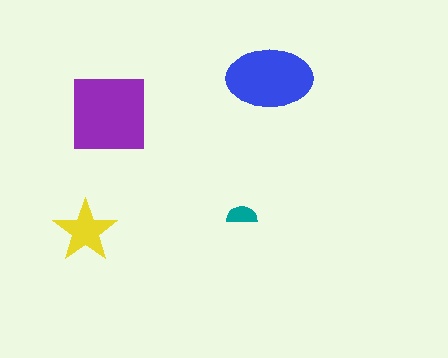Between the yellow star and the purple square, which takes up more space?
The purple square.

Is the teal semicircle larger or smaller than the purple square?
Smaller.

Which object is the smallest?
The teal semicircle.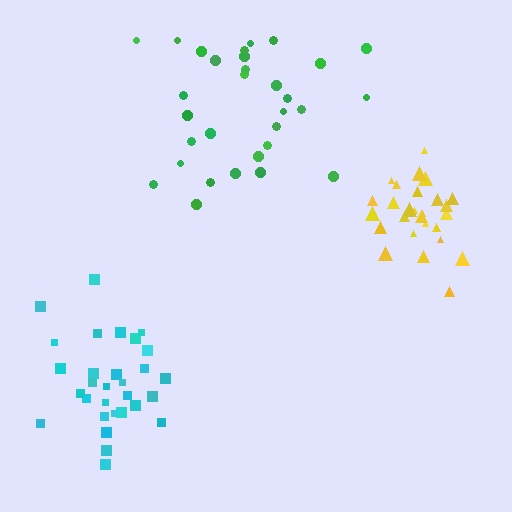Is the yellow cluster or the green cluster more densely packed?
Yellow.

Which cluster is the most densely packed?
Yellow.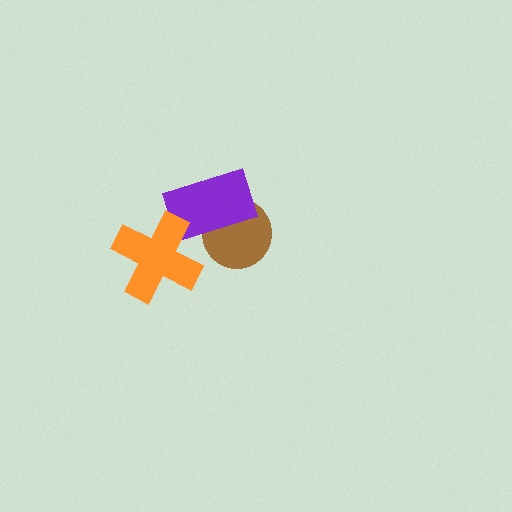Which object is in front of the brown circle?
The purple rectangle is in front of the brown circle.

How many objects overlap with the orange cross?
1 object overlaps with the orange cross.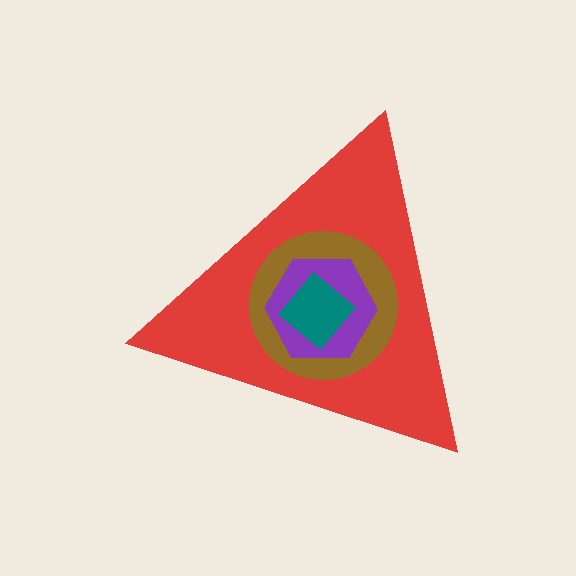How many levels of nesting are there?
4.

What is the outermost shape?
The red triangle.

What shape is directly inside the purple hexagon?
The teal diamond.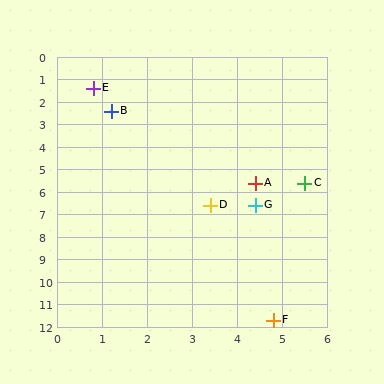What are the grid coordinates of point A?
Point A is at approximately (4.4, 5.6).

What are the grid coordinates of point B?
Point B is at approximately (1.2, 2.4).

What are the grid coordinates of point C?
Point C is at approximately (5.5, 5.6).